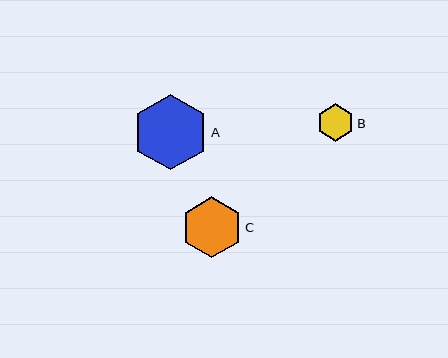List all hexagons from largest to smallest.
From largest to smallest: A, C, B.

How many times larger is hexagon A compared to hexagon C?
Hexagon A is approximately 1.2 times the size of hexagon C.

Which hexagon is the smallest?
Hexagon B is the smallest with a size of approximately 37 pixels.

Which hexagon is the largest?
Hexagon A is the largest with a size of approximately 76 pixels.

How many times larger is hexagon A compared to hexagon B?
Hexagon A is approximately 2.0 times the size of hexagon B.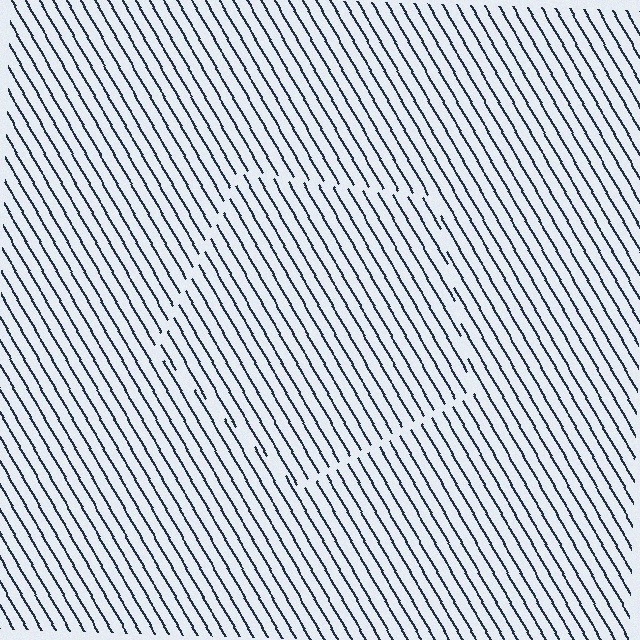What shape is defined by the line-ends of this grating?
An illusory pentagon. The interior of the shape contains the same grating, shifted by half a period — the contour is defined by the phase discontinuity where line-ends from the inner and outer gratings abut.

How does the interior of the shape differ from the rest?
The interior of the shape contains the same grating, shifted by half a period — the contour is defined by the phase discontinuity where line-ends from the inner and outer gratings abut.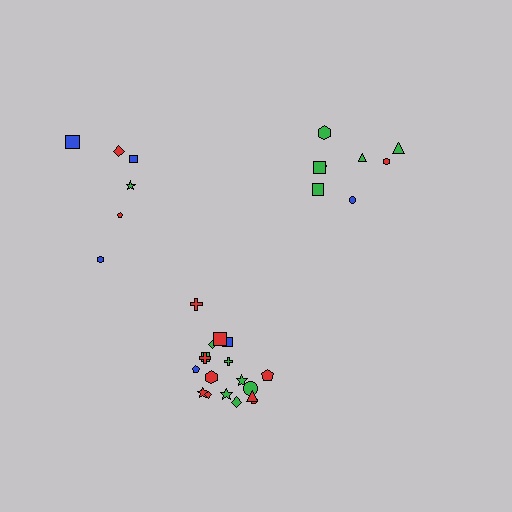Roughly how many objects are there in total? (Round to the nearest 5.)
Roughly 30 objects in total.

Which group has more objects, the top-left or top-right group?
The top-right group.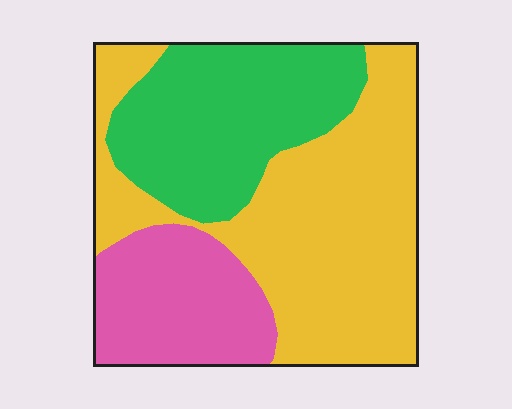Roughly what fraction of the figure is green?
Green covers about 30% of the figure.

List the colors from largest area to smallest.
From largest to smallest: yellow, green, pink.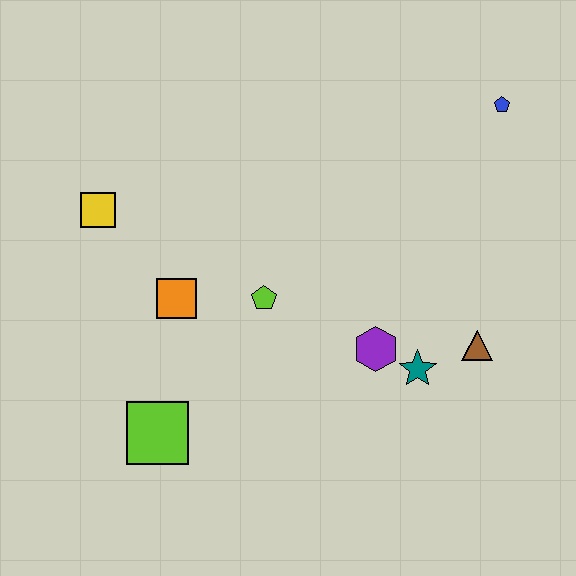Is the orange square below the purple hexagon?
No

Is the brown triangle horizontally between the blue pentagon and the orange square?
Yes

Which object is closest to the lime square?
The orange square is closest to the lime square.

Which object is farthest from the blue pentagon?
The lime square is farthest from the blue pentagon.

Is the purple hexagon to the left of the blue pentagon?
Yes